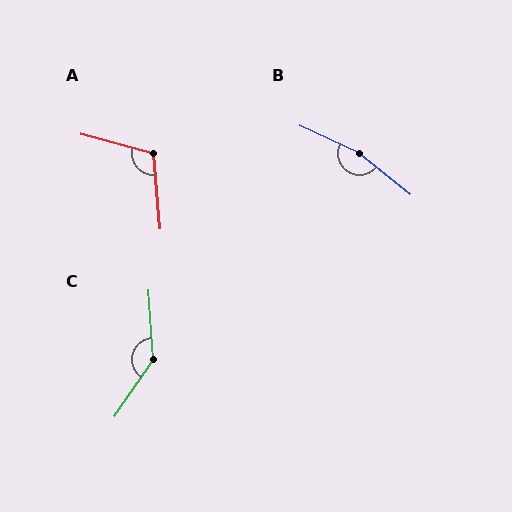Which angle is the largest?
B, at approximately 166 degrees.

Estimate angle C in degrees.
Approximately 143 degrees.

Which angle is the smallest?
A, at approximately 110 degrees.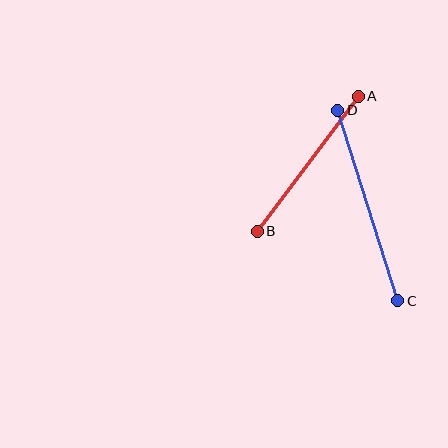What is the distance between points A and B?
The distance is approximately 168 pixels.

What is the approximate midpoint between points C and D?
The midpoint is at approximately (368, 206) pixels.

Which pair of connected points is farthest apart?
Points C and D are farthest apart.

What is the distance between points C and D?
The distance is approximately 200 pixels.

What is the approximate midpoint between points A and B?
The midpoint is at approximately (308, 164) pixels.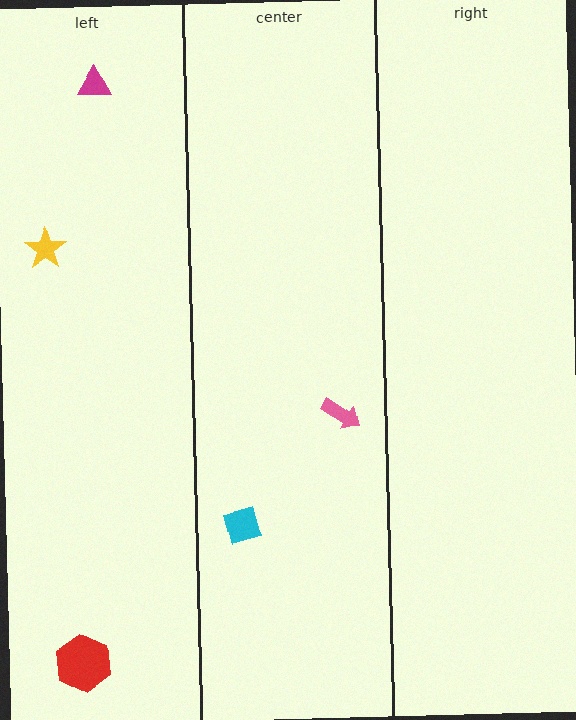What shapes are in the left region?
The magenta triangle, the red hexagon, the yellow star.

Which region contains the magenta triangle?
The left region.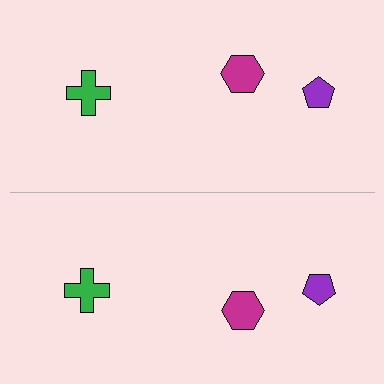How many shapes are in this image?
There are 6 shapes in this image.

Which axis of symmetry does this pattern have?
The pattern has a horizontal axis of symmetry running through the center of the image.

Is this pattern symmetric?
Yes, this pattern has bilateral (reflection) symmetry.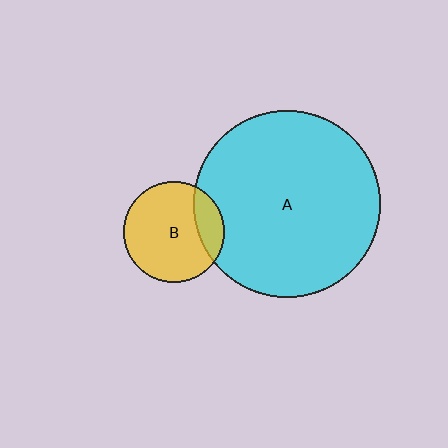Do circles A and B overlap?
Yes.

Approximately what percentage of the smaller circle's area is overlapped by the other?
Approximately 20%.